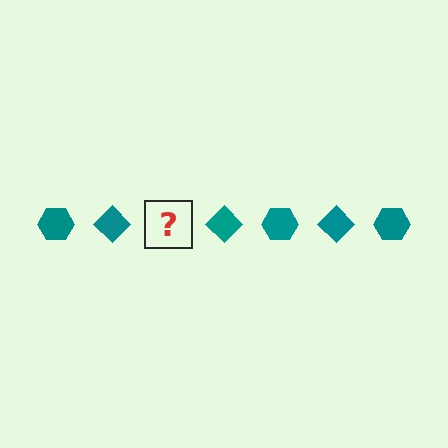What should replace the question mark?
The question mark should be replaced with a teal hexagon.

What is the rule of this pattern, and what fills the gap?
The rule is that the pattern cycles through hexagon, diamond shapes in teal. The gap should be filled with a teal hexagon.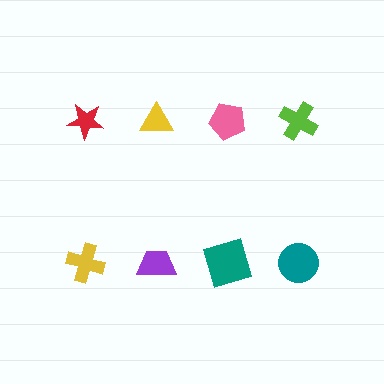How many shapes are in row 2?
4 shapes.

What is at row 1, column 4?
A lime cross.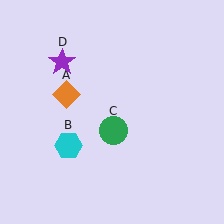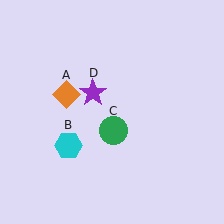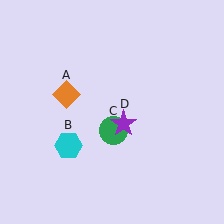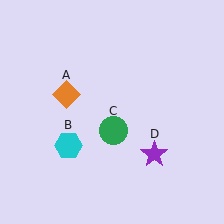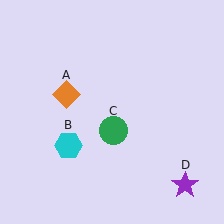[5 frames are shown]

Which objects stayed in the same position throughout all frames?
Orange diamond (object A) and cyan hexagon (object B) and green circle (object C) remained stationary.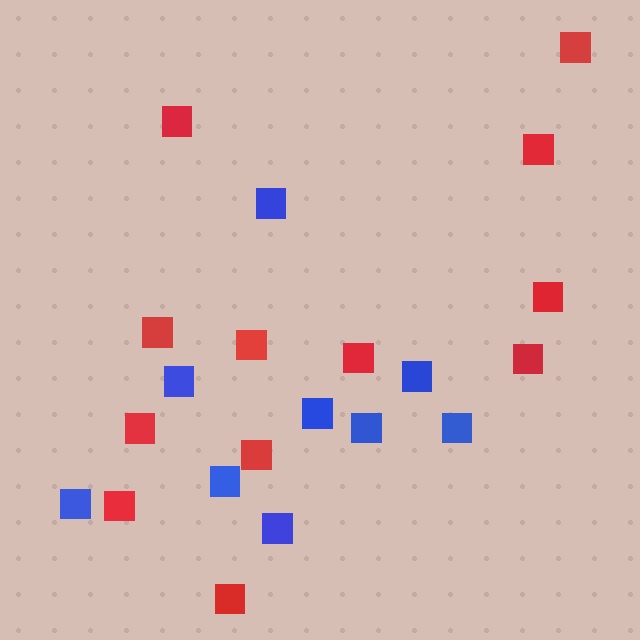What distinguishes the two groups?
There are 2 groups: one group of blue squares (9) and one group of red squares (12).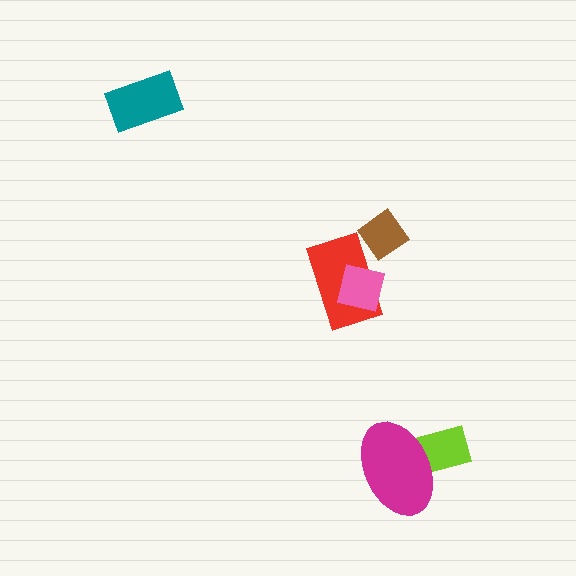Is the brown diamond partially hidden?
Yes, it is partially covered by another shape.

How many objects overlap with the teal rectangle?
0 objects overlap with the teal rectangle.